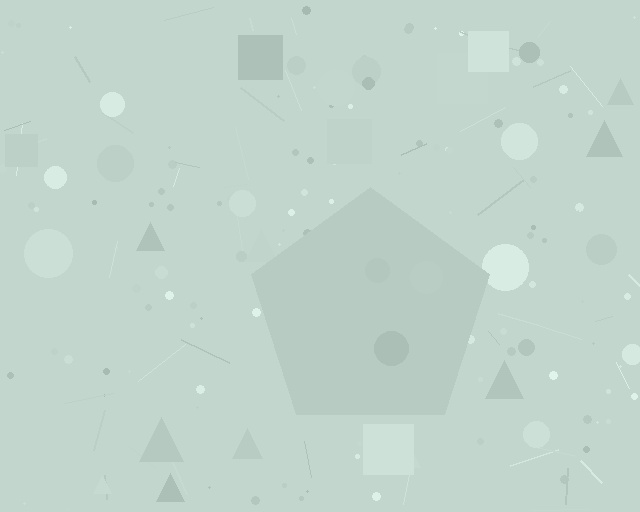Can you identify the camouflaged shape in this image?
The camouflaged shape is a pentagon.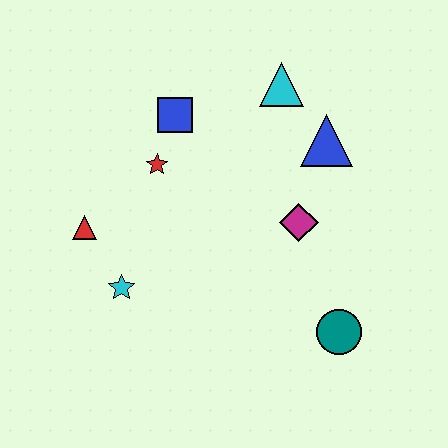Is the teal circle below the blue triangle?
Yes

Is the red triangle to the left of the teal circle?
Yes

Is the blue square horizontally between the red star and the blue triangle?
Yes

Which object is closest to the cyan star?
The red triangle is closest to the cyan star.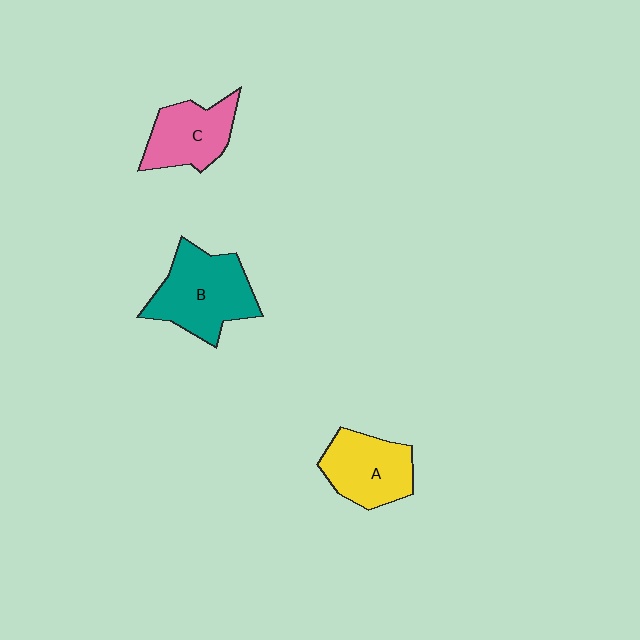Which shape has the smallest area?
Shape C (pink).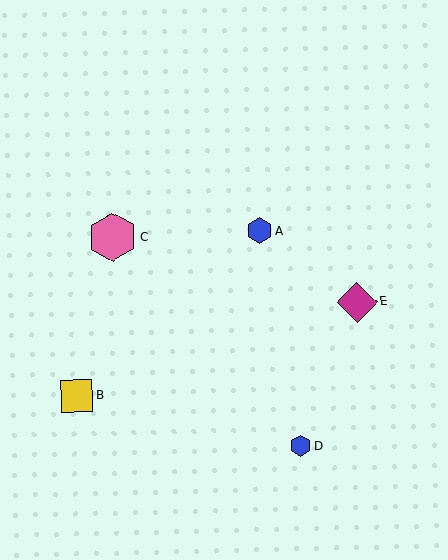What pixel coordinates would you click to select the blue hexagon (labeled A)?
Click at (259, 231) to select the blue hexagon A.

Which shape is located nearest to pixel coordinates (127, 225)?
The pink hexagon (labeled C) at (112, 237) is nearest to that location.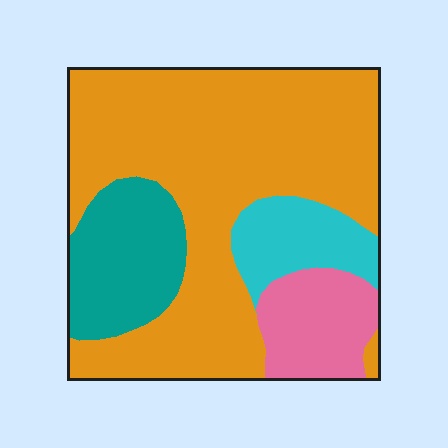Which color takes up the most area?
Orange, at roughly 60%.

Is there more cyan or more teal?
Teal.